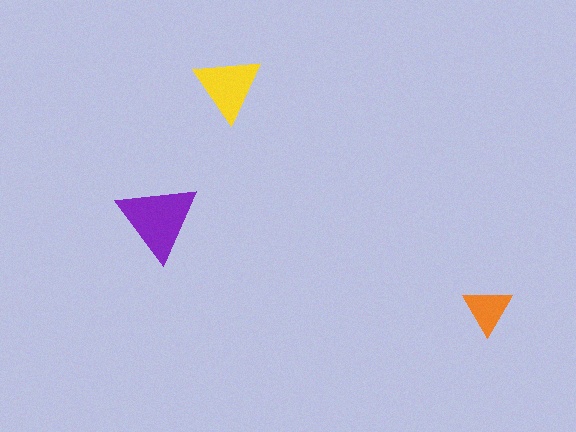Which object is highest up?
The yellow triangle is topmost.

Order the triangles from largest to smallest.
the purple one, the yellow one, the orange one.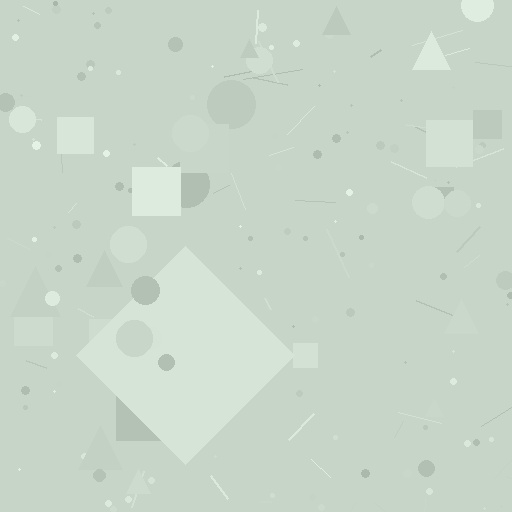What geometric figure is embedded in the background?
A diamond is embedded in the background.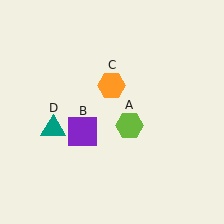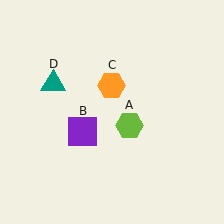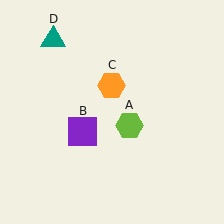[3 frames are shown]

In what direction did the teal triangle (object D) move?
The teal triangle (object D) moved up.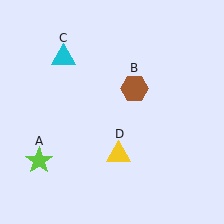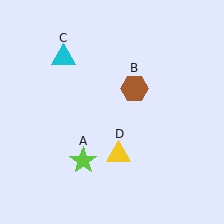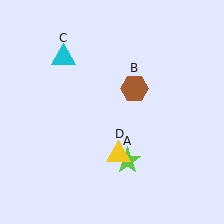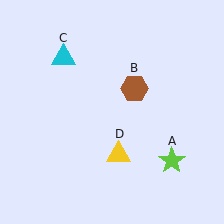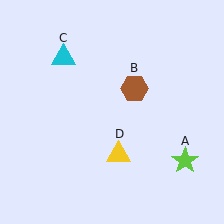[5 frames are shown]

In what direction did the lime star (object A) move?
The lime star (object A) moved right.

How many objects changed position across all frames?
1 object changed position: lime star (object A).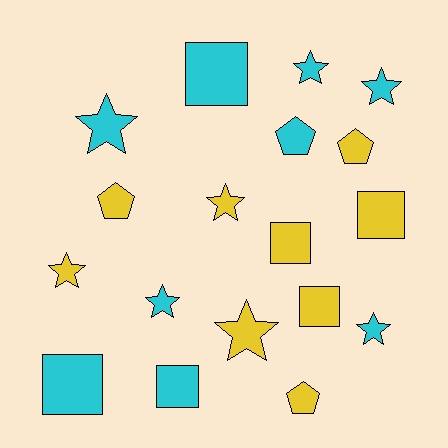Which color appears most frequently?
Cyan, with 9 objects.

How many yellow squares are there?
There are 3 yellow squares.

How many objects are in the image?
There are 18 objects.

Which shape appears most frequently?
Star, with 8 objects.